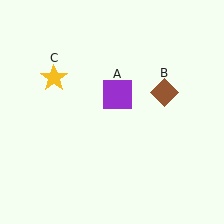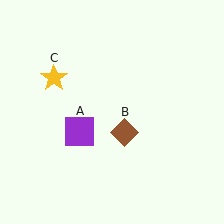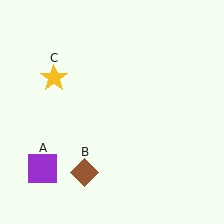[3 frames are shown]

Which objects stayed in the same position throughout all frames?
Yellow star (object C) remained stationary.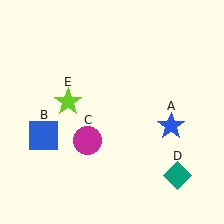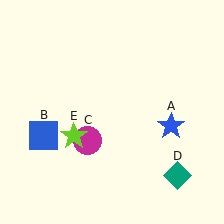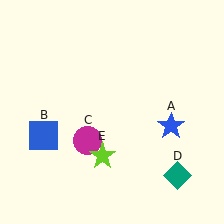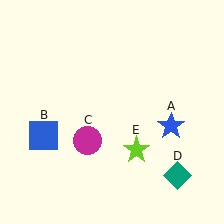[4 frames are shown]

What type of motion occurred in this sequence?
The lime star (object E) rotated counterclockwise around the center of the scene.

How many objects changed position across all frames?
1 object changed position: lime star (object E).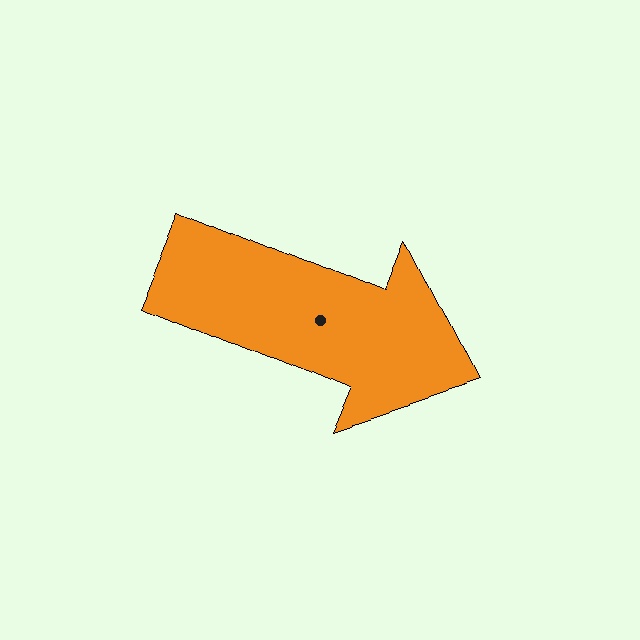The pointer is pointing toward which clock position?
Roughly 4 o'clock.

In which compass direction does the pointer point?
Southeast.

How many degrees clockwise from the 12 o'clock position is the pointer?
Approximately 113 degrees.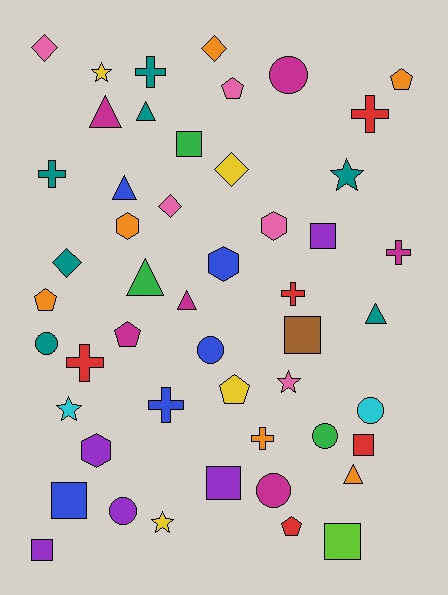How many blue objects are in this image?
There are 5 blue objects.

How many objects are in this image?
There are 50 objects.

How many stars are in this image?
There are 5 stars.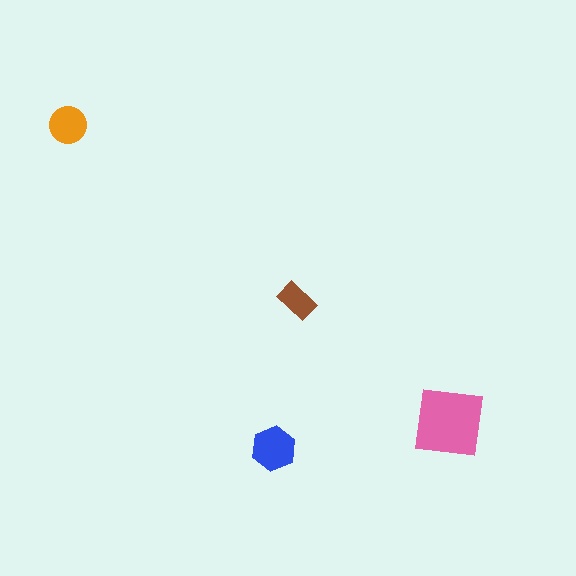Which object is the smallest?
The brown rectangle.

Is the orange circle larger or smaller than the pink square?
Smaller.